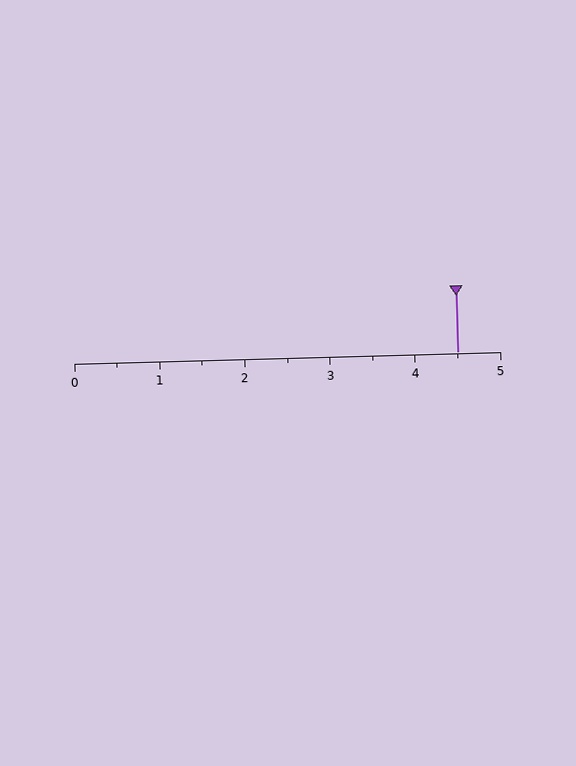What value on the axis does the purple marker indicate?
The marker indicates approximately 4.5.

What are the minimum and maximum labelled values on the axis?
The axis runs from 0 to 5.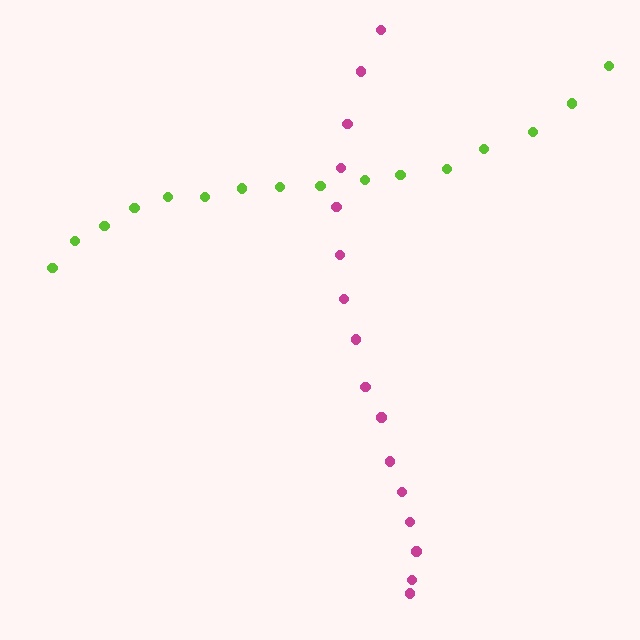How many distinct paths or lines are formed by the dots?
There are 2 distinct paths.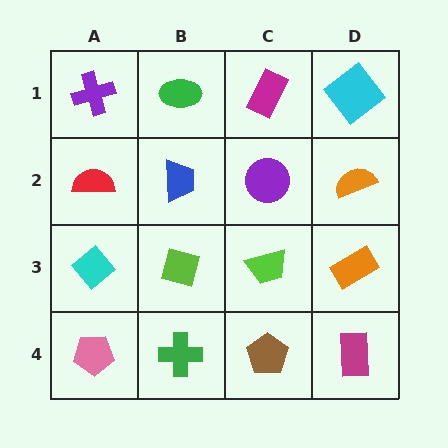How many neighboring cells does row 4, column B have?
3.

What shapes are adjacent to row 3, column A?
A red semicircle (row 2, column A), a pink pentagon (row 4, column A), a lime square (row 3, column B).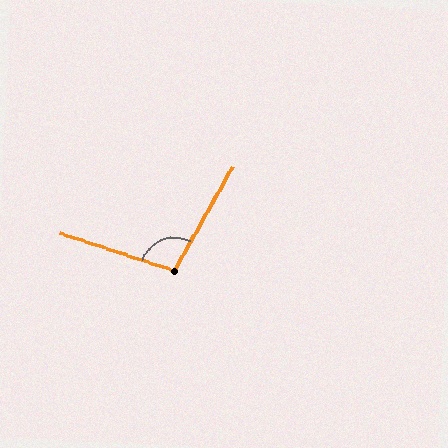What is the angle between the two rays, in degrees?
Approximately 101 degrees.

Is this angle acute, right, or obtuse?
It is obtuse.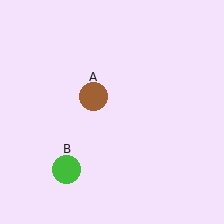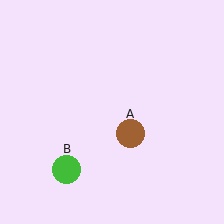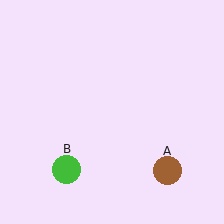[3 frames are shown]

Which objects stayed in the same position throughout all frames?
Green circle (object B) remained stationary.